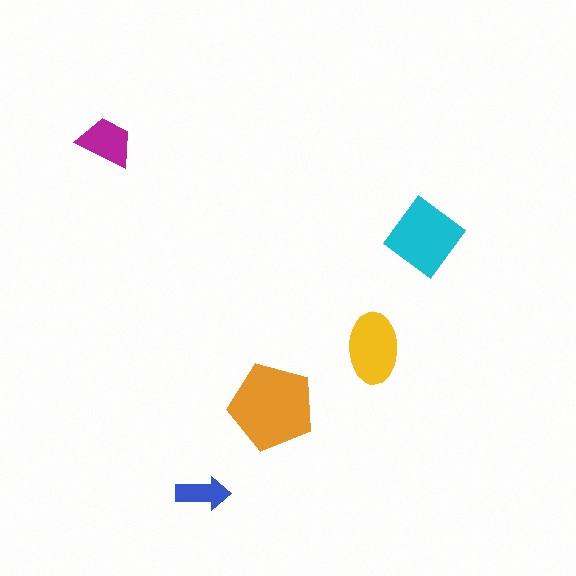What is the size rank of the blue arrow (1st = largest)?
5th.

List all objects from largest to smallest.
The orange pentagon, the cyan diamond, the yellow ellipse, the magenta trapezoid, the blue arrow.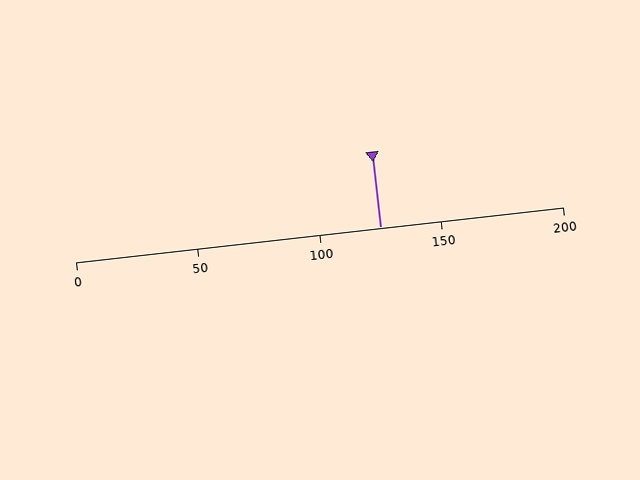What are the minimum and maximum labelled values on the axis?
The axis runs from 0 to 200.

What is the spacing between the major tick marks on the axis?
The major ticks are spaced 50 apart.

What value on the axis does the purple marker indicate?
The marker indicates approximately 125.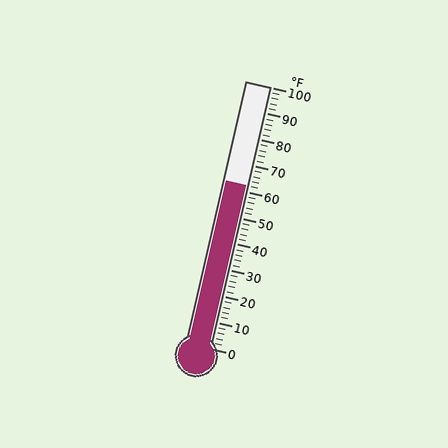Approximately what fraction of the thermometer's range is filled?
The thermometer is filled to approximately 60% of its range.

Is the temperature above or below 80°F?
The temperature is below 80°F.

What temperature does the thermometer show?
The thermometer shows approximately 62°F.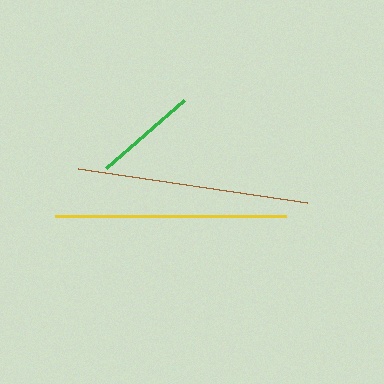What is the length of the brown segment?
The brown segment is approximately 232 pixels long.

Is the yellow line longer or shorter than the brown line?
The brown line is longer than the yellow line.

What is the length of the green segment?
The green segment is approximately 104 pixels long.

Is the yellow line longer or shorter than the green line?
The yellow line is longer than the green line.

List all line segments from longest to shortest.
From longest to shortest: brown, yellow, green.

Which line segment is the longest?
The brown line is the longest at approximately 232 pixels.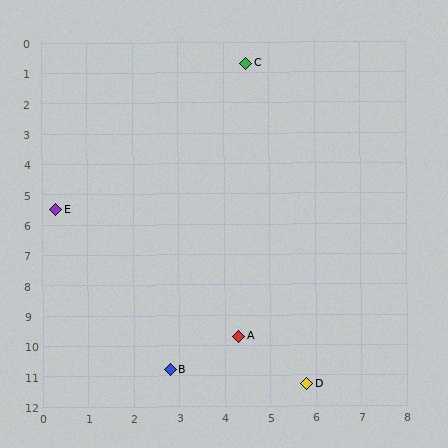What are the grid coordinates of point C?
Point C is at approximately (4.5, 0.7).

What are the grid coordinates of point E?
Point E is at approximately (0.3, 5.5).